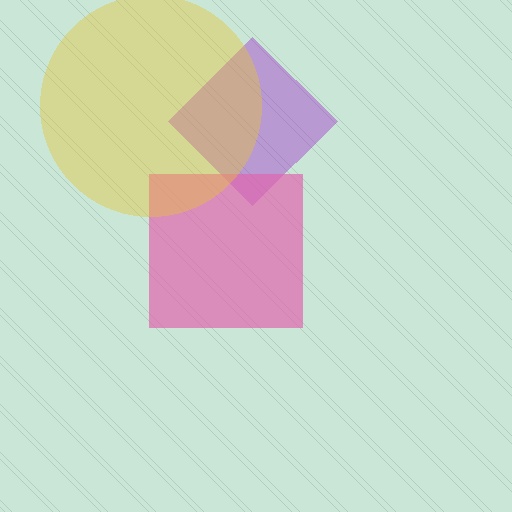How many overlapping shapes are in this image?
There are 3 overlapping shapes in the image.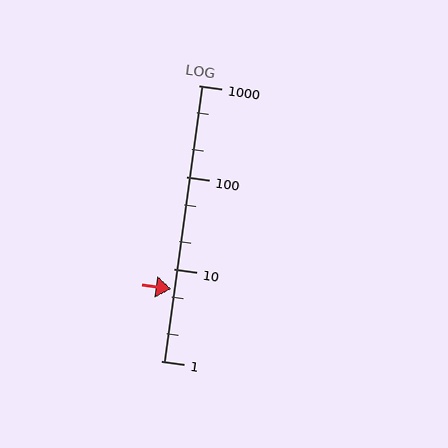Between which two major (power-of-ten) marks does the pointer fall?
The pointer is between 1 and 10.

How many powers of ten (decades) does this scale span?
The scale spans 3 decades, from 1 to 1000.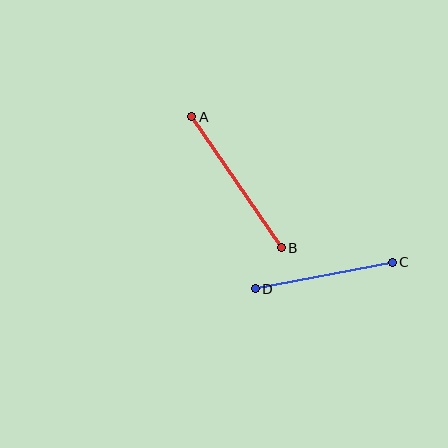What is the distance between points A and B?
The distance is approximately 159 pixels.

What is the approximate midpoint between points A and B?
The midpoint is at approximately (237, 182) pixels.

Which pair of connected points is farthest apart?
Points A and B are farthest apart.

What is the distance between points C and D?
The distance is approximately 140 pixels.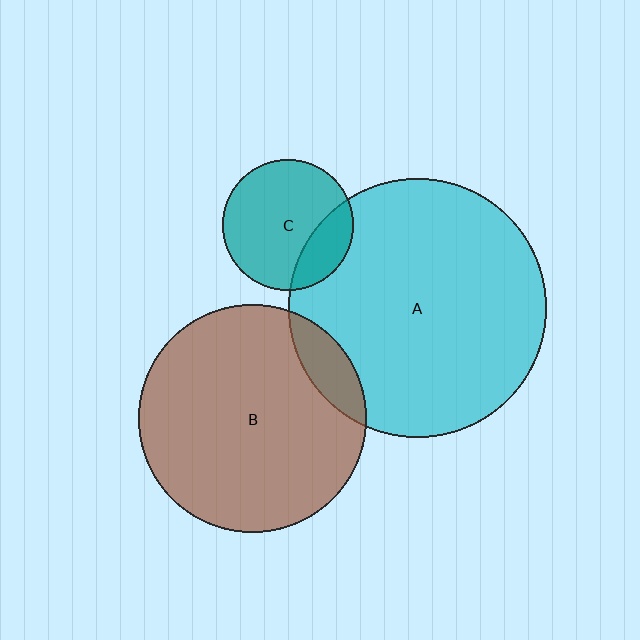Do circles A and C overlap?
Yes.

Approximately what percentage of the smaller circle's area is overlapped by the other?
Approximately 25%.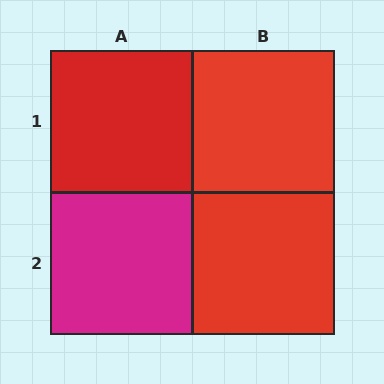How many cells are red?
3 cells are red.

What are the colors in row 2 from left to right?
Magenta, red.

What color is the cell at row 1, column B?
Red.